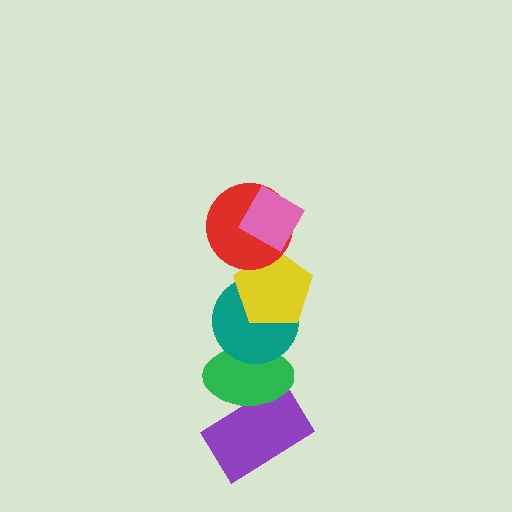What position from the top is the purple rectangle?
The purple rectangle is 6th from the top.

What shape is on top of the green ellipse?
The teal circle is on top of the green ellipse.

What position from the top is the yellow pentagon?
The yellow pentagon is 3rd from the top.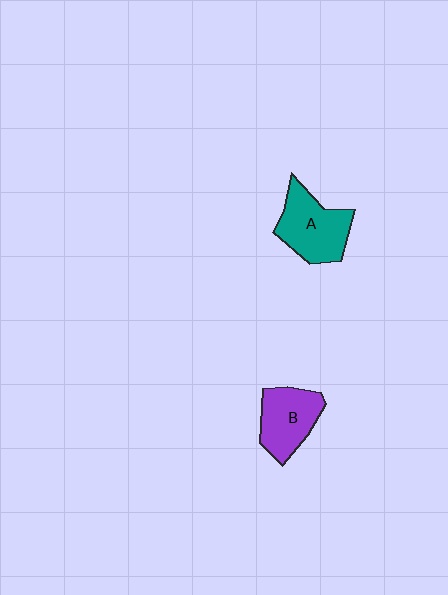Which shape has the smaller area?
Shape B (purple).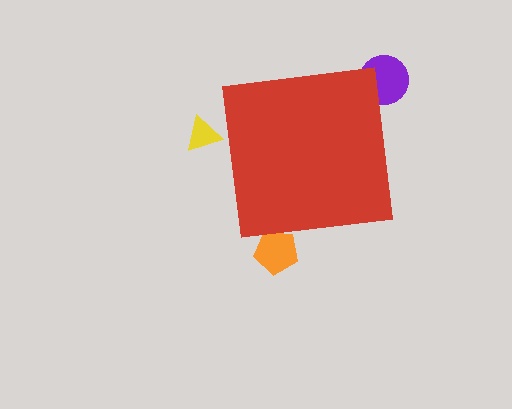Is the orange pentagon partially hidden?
Yes, the orange pentagon is partially hidden behind the red square.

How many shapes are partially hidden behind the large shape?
3 shapes are partially hidden.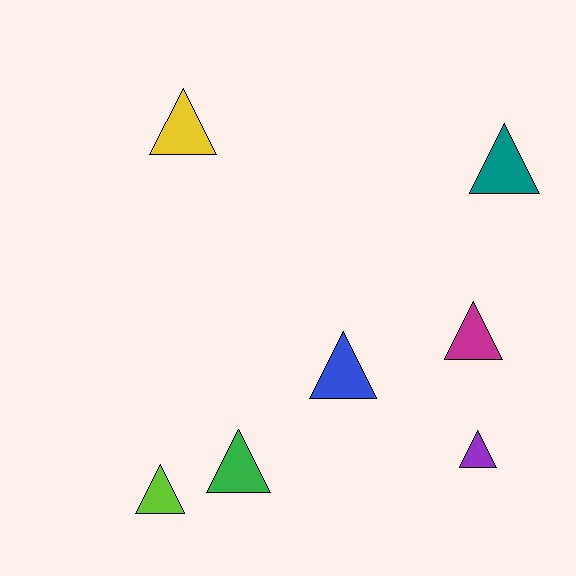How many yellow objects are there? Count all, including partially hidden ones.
There is 1 yellow object.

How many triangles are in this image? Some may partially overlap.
There are 7 triangles.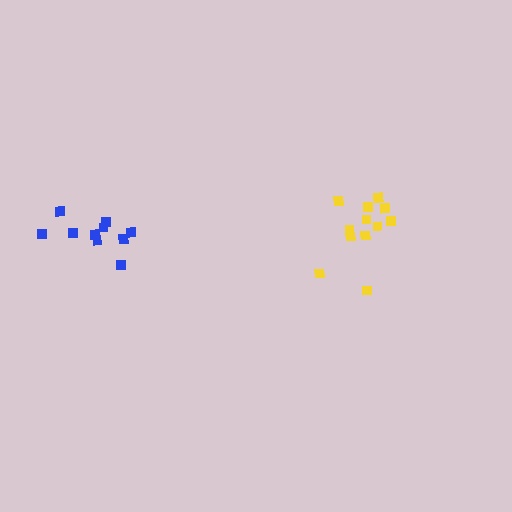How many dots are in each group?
Group 1: 12 dots, Group 2: 10 dots (22 total).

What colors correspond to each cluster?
The clusters are colored: yellow, blue.